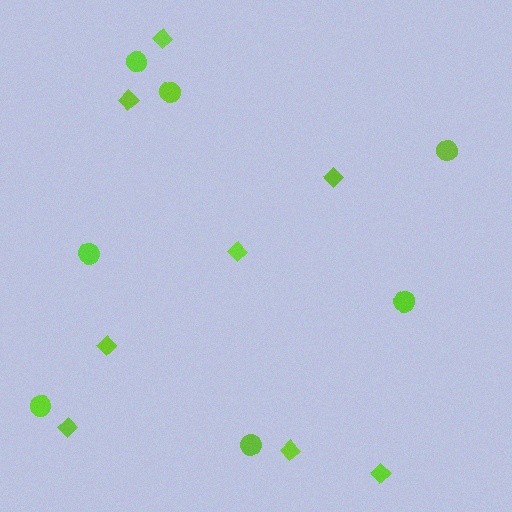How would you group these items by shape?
There are 2 groups: one group of diamonds (8) and one group of circles (7).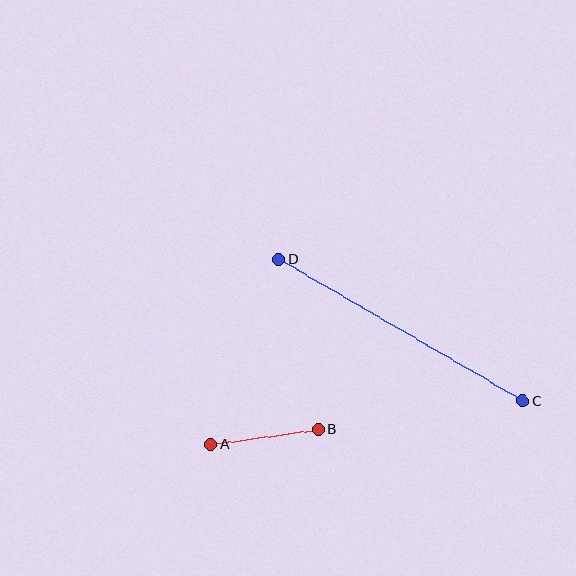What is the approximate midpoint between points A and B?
The midpoint is at approximately (264, 437) pixels.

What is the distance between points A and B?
The distance is approximately 109 pixels.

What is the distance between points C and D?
The distance is approximately 282 pixels.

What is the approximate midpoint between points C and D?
The midpoint is at approximately (401, 330) pixels.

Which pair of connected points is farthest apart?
Points C and D are farthest apart.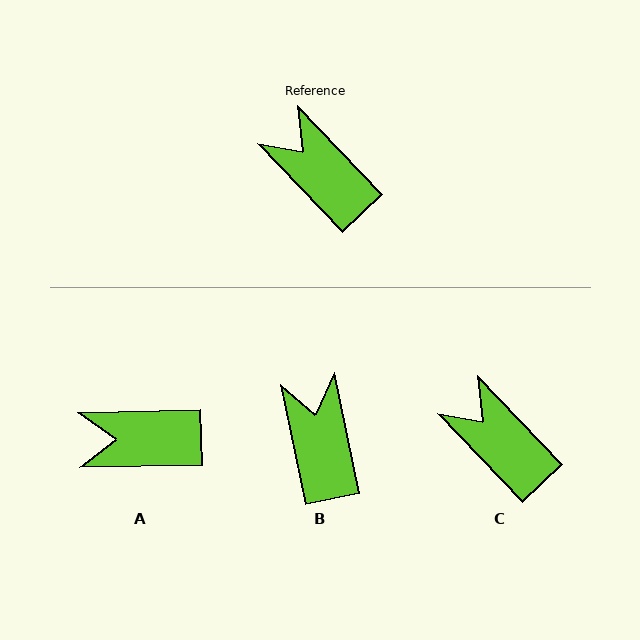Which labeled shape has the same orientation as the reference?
C.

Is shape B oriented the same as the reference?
No, it is off by about 32 degrees.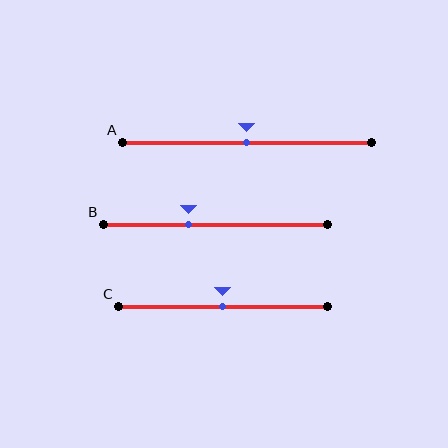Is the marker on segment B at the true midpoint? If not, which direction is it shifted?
No, the marker on segment B is shifted to the left by about 12% of the segment length.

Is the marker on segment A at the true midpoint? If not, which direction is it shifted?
Yes, the marker on segment A is at the true midpoint.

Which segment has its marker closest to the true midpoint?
Segment A has its marker closest to the true midpoint.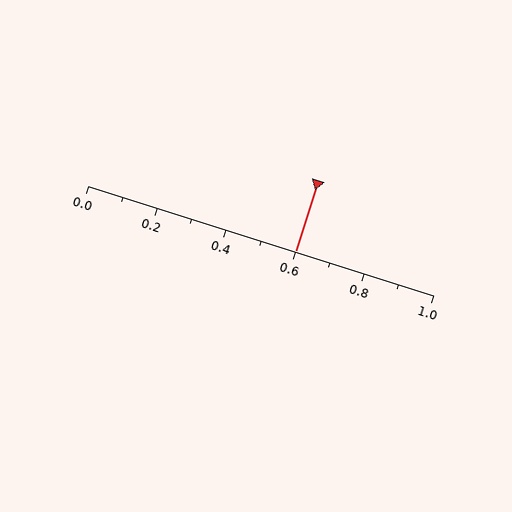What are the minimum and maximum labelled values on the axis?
The axis runs from 0.0 to 1.0.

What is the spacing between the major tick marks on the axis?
The major ticks are spaced 0.2 apart.